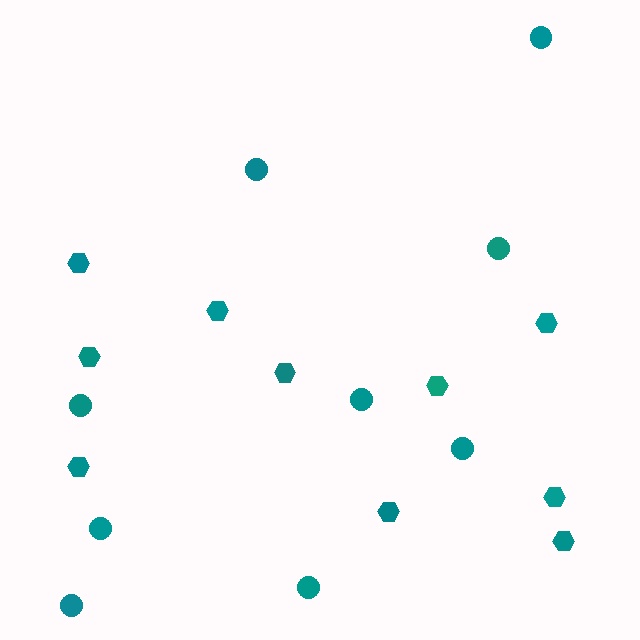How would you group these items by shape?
There are 2 groups: one group of hexagons (10) and one group of circles (9).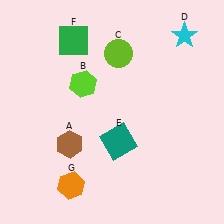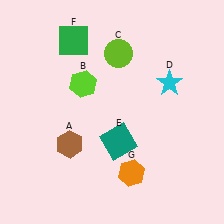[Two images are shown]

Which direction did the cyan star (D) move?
The cyan star (D) moved down.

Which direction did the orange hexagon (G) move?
The orange hexagon (G) moved right.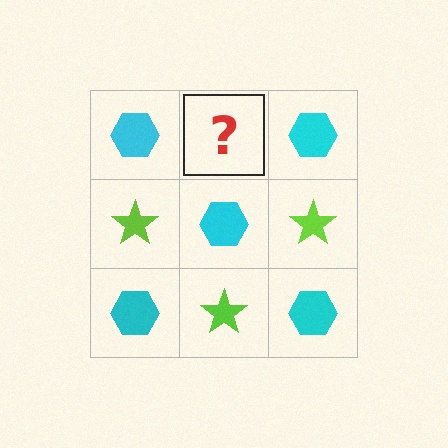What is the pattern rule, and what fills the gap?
The rule is that it alternates cyan hexagon and lime star in a checkerboard pattern. The gap should be filled with a lime star.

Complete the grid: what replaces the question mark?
The question mark should be replaced with a lime star.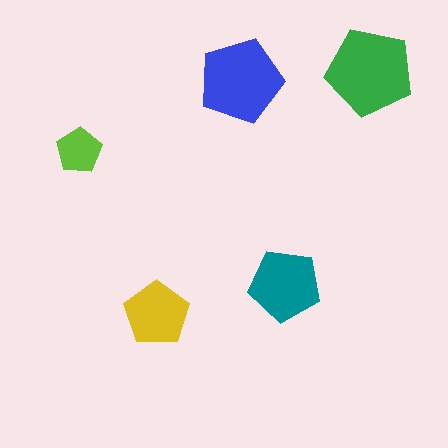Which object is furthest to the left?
The lime pentagon is leftmost.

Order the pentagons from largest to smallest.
the green one, the blue one, the teal one, the yellow one, the lime one.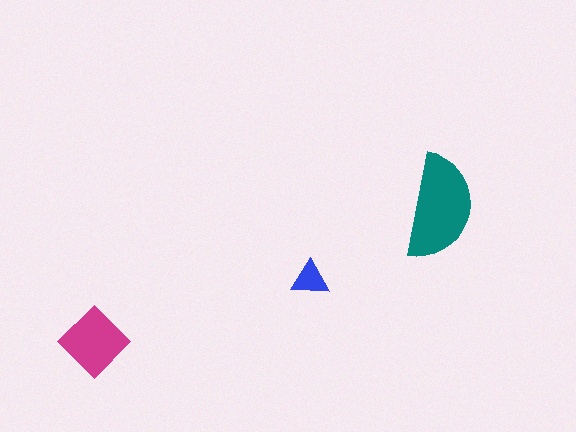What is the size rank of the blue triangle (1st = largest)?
3rd.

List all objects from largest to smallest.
The teal semicircle, the magenta diamond, the blue triangle.